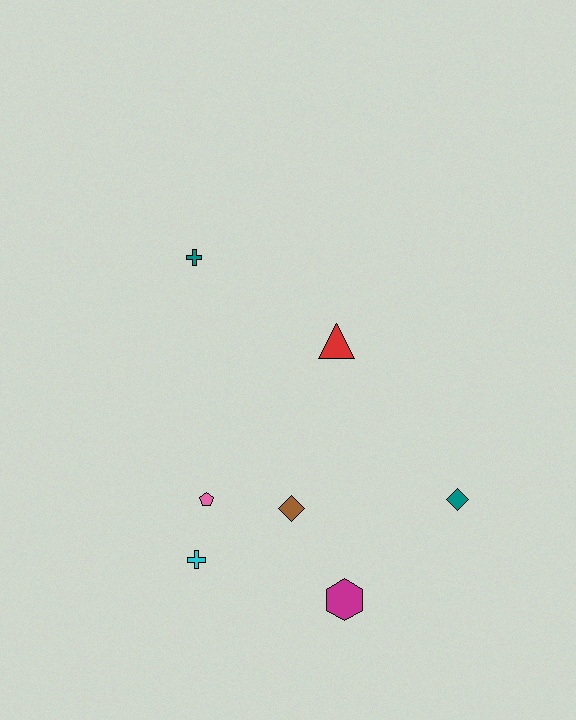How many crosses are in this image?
There are 2 crosses.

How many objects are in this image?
There are 7 objects.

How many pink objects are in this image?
There is 1 pink object.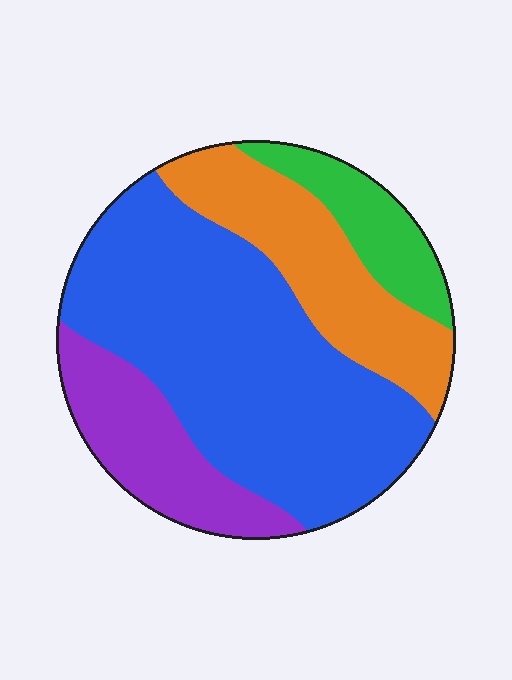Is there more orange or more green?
Orange.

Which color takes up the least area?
Green, at roughly 10%.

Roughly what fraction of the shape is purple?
Purple covers around 15% of the shape.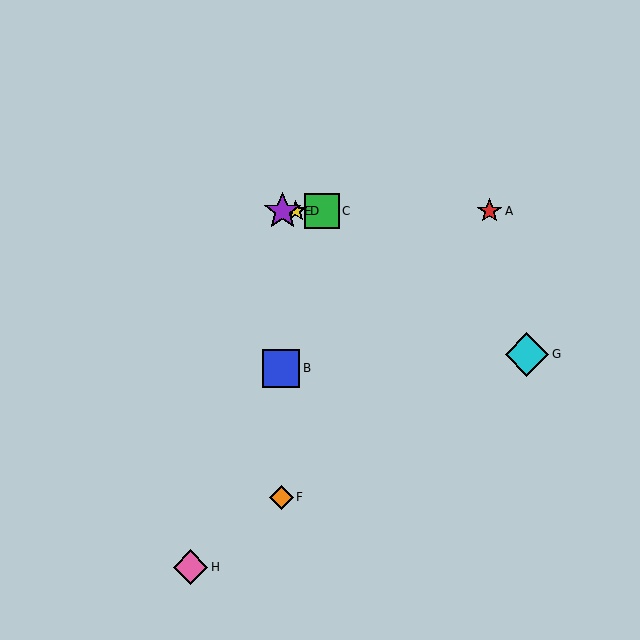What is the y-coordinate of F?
Object F is at y≈497.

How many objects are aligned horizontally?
4 objects (A, C, D, E) are aligned horizontally.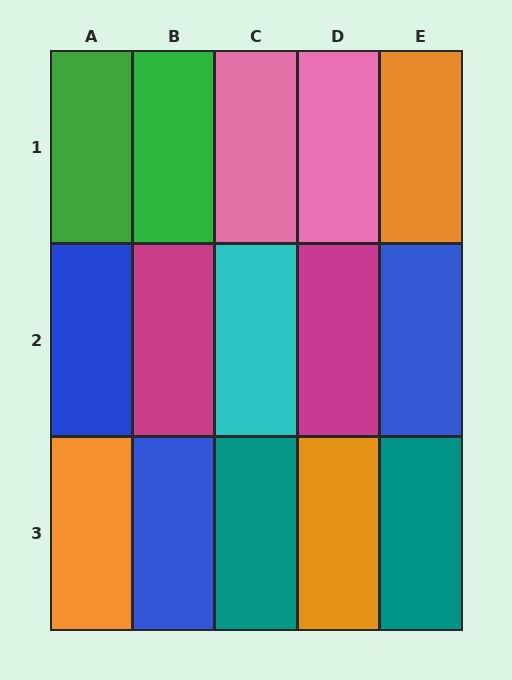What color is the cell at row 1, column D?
Pink.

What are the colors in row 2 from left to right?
Blue, magenta, cyan, magenta, blue.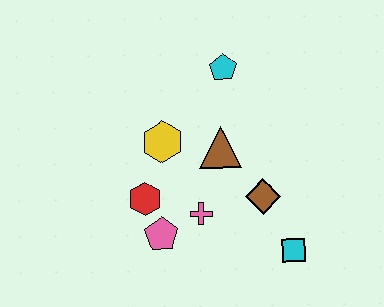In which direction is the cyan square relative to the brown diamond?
The cyan square is below the brown diamond.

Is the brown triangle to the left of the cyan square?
Yes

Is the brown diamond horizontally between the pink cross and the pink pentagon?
No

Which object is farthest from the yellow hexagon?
The cyan square is farthest from the yellow hexagon.